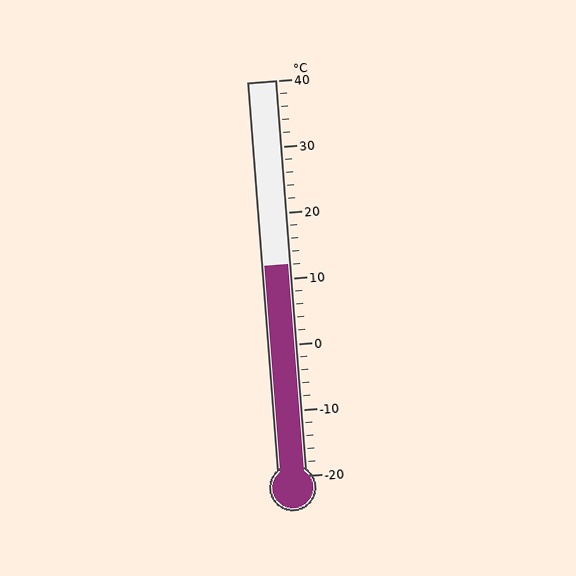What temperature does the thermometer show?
The thermometer shows approximately 12°C.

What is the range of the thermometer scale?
The thermometer scale ranges from -20°C to 40°C.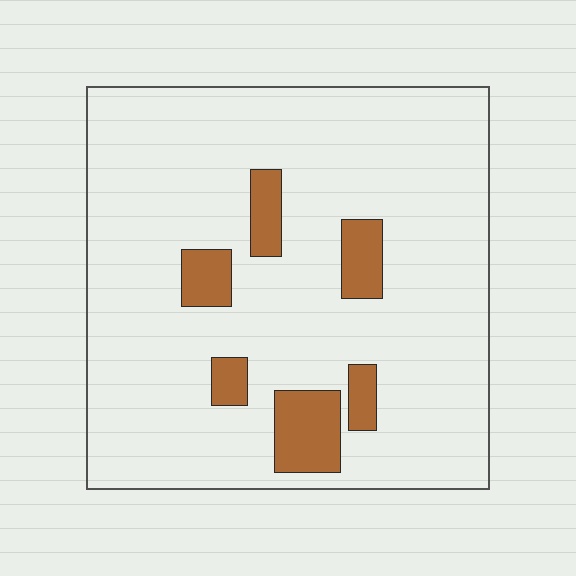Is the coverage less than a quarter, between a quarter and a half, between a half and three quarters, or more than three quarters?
Less than a quarter.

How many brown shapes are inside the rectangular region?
6.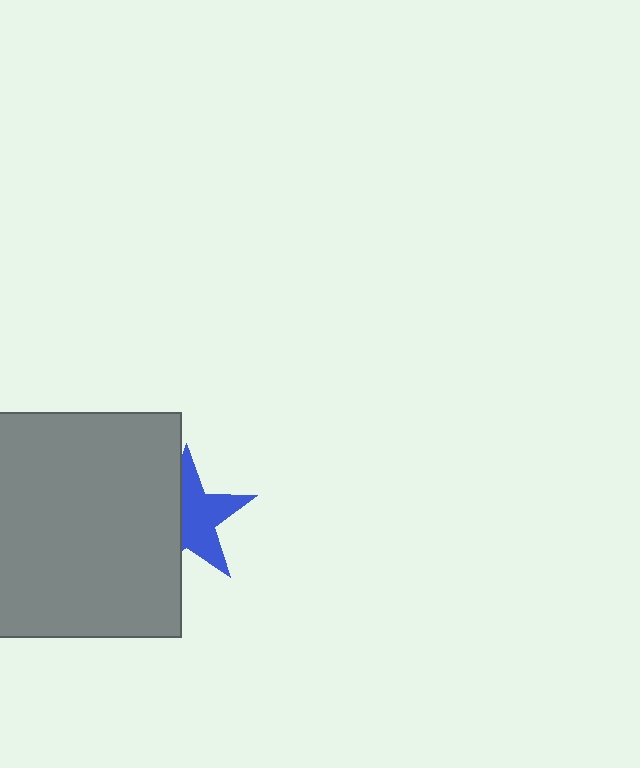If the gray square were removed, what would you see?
You would see the complete blue star.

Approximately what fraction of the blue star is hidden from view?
Roughly 42% of the blue star is hidden behind the gray square.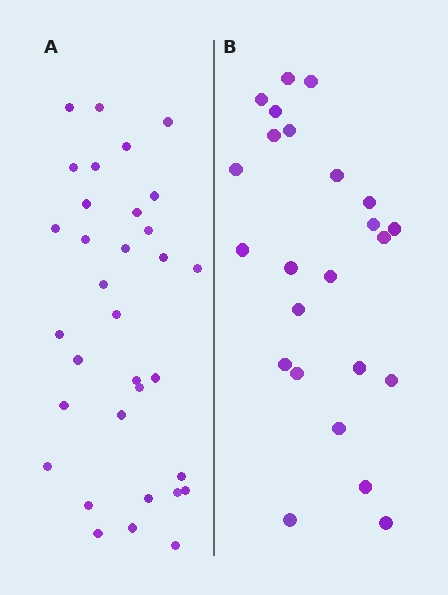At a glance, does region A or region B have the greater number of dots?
Region A (the left region) has more dots.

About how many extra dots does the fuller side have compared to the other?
Region A has roughly 8 or so more dots than region B.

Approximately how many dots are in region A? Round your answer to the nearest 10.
About 30 dots. (The exact count is 33, which rounds to 30.)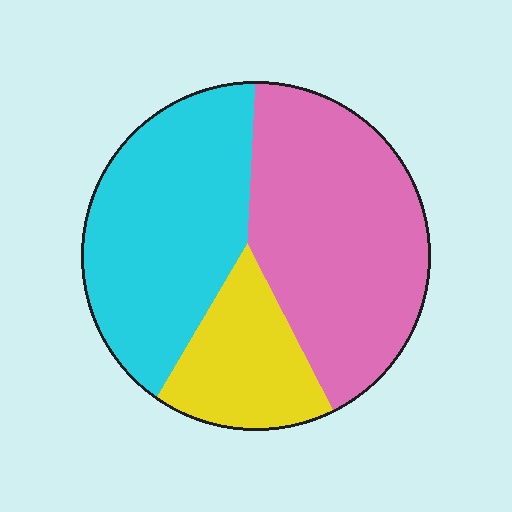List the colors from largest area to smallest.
From largest to smallest: pink, cyan, yellow.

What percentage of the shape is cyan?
Cyan covers about 40% of the shape.